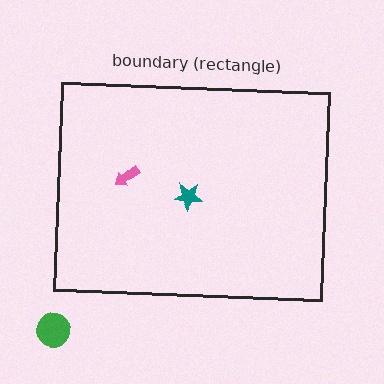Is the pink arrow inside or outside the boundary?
Inside.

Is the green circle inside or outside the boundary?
Outside.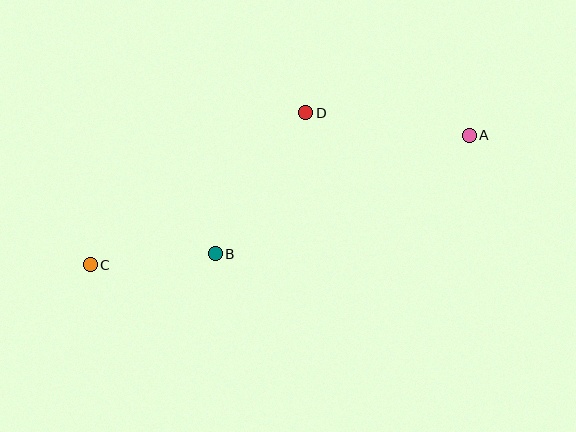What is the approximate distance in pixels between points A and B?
The distance between A and B is approximately 280 pixels.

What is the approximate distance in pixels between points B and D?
The distance between B and D is approximately 168 pixels.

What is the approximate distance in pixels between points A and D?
The distance between A and D is approximately 165 pixels.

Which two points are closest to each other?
Points B and C are closest to each other.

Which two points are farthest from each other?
Points A and C are farthest from each other.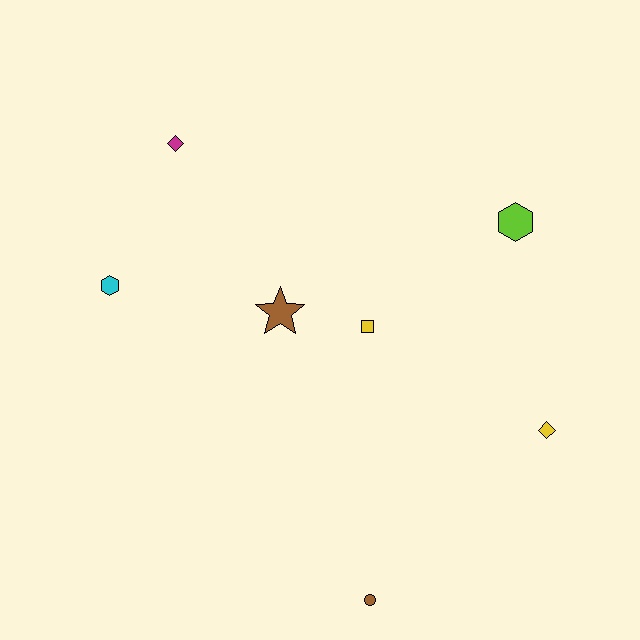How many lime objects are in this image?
There is 1 lime object.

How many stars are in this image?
There is 1 star.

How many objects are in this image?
There are 7 objects.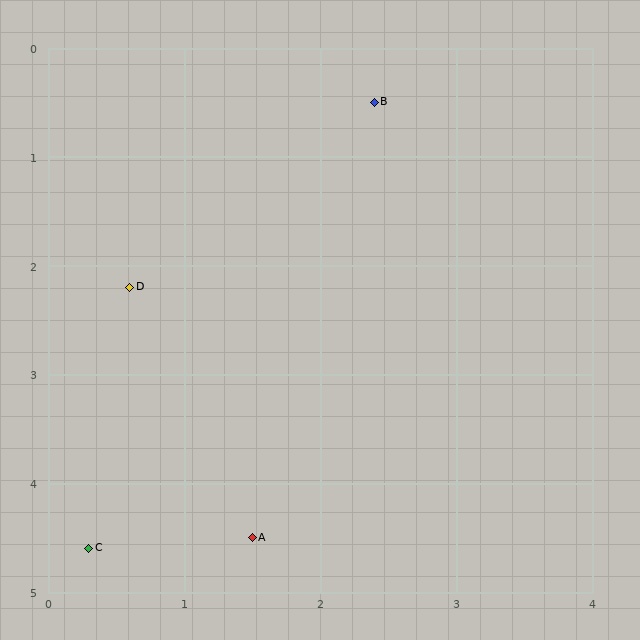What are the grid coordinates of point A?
Point A is at approximately (1.5, 4.5).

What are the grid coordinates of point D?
Point D is at approximately (0.6, 2.2).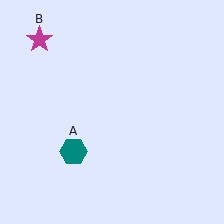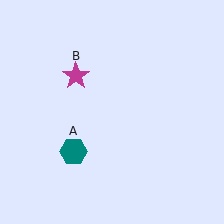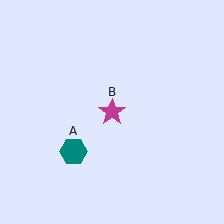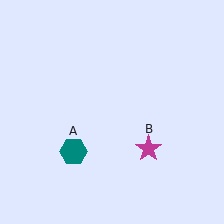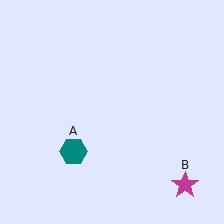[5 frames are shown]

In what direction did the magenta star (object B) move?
The magenta star (object B) moved down and to the right.